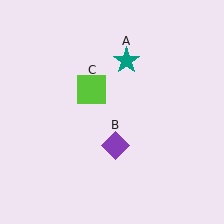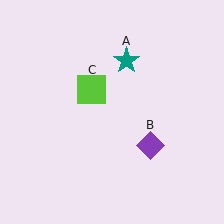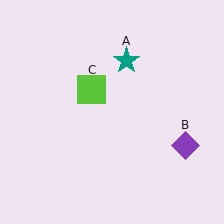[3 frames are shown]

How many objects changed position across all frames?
1 object changed position: purple diamond (object B).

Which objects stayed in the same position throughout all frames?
Teal star (object A) and lime square (object C) remained stationary.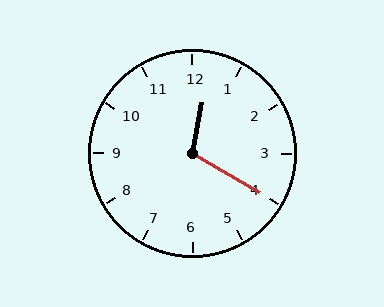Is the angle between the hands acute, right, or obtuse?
It is obtuse.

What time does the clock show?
12:20.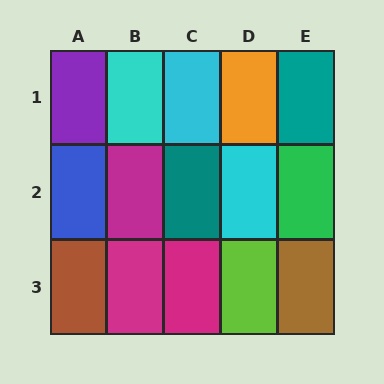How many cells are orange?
1 cell is orange.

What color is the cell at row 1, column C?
Cyan.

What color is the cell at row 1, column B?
Cyan.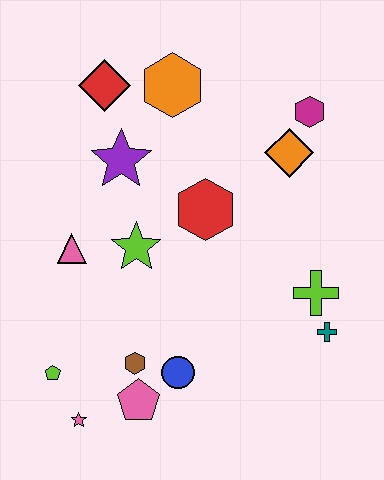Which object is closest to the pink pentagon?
The brown hexagon is closest to the pink pentagon.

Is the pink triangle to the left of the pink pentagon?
Yes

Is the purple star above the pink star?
Yes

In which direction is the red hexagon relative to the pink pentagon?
The red hexagon is above the pink pentagon.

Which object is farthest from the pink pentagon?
The magenta hexagon is farthest from the pink pentagon.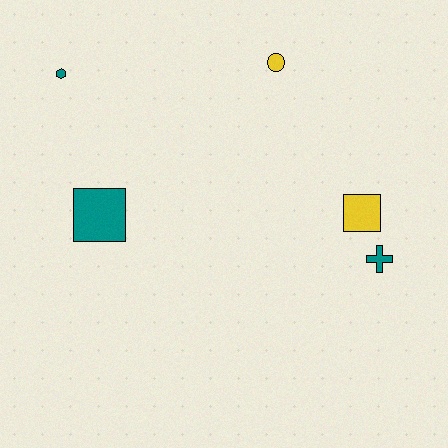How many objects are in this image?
There are 5 objects.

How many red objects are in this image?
There are no red objects.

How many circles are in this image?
There is 1 circle.